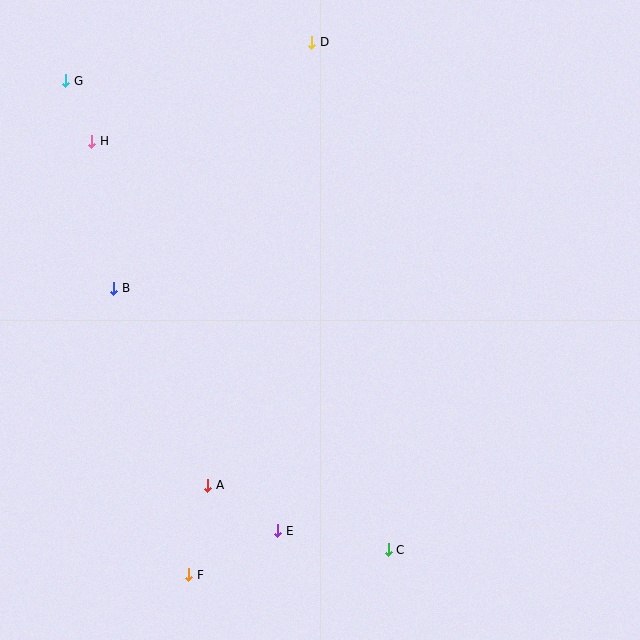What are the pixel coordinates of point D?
Point D is at (312, 42).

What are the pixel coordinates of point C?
Point C is at (388, 550).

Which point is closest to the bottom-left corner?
Point F is closest to the bottom-left corner.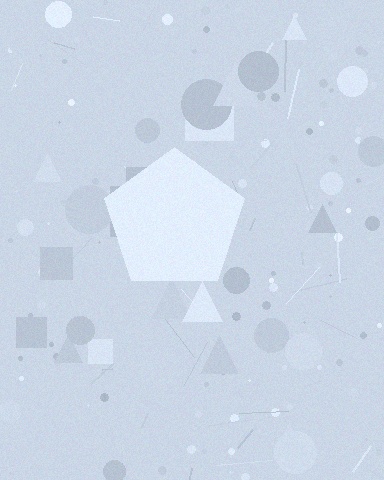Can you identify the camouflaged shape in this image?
The camouflaged shape is a pentagon.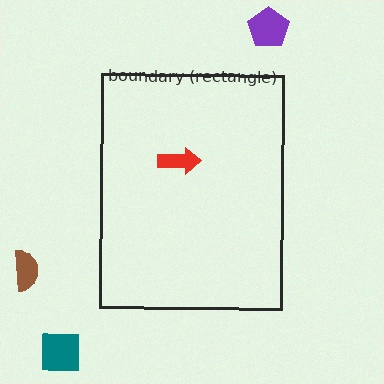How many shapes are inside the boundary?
1 inside, 3 outside.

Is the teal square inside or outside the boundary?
Outside.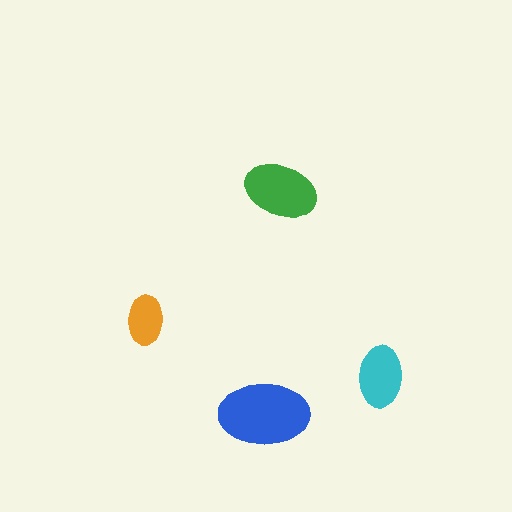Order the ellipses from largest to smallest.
the blue one, the green one, the cyan one, the orange one.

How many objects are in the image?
There are 4 objects in the image.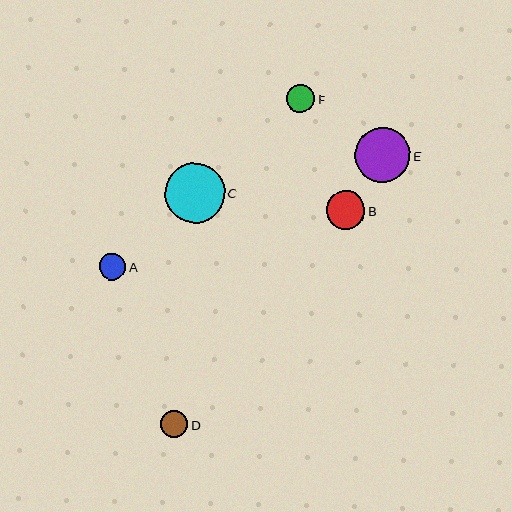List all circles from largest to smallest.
From largest to smallest: C, E, B, F, D, A.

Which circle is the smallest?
Circle A is the smallest with a size of approximately 26 pixels.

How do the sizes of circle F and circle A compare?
Circle F and circle A are approximately the same size.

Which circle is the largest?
Circle C is the largest with a size of approximately 60 pixels.